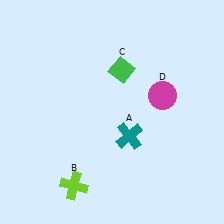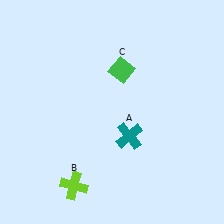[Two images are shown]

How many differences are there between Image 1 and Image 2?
There is 1 difference between the two images.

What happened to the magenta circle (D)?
The magenta circle (D) was removed in Image 2. It was in the top-right area of Image 1.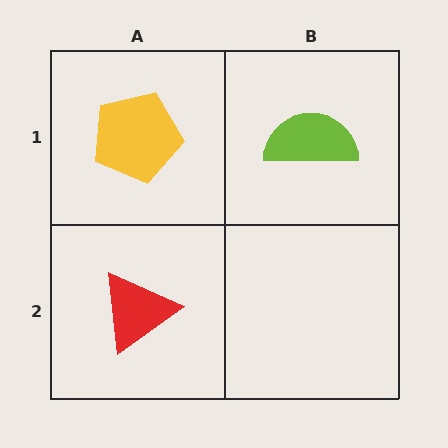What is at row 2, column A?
A red triangle.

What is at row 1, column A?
A yellow pentagon.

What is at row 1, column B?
A lime semicircle.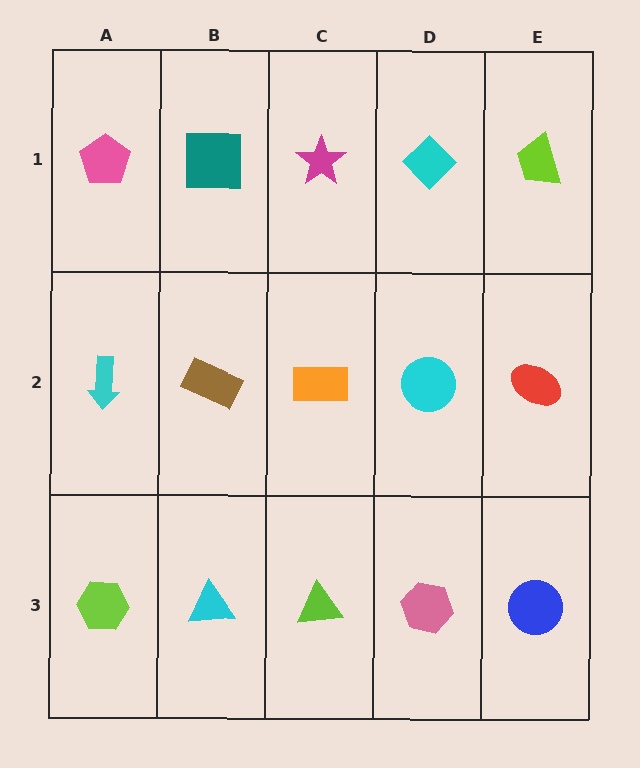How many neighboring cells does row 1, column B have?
3.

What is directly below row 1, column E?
A red ellipse.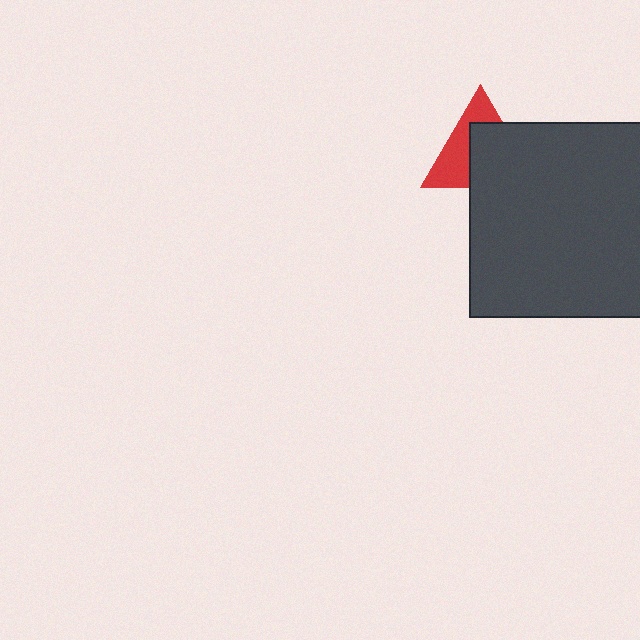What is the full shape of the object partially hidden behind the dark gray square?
The partially hidden object is a red triangle.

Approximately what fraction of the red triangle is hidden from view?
Roughly 55% of the red triangle is hidden behind the dark gray square.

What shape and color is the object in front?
The object in front is a dark gray square.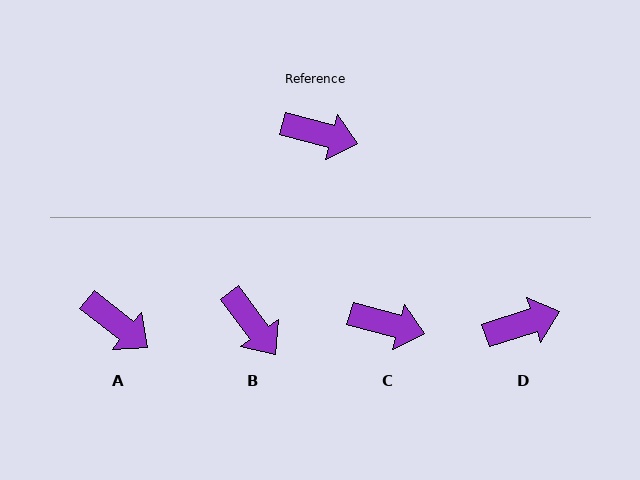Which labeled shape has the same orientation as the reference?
C.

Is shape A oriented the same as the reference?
No, it is off by about 23 degrees.